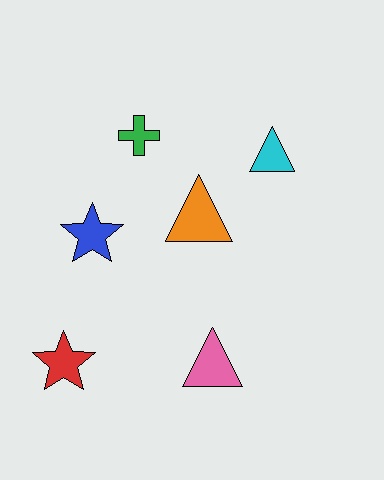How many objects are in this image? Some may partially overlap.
There are 6 objects.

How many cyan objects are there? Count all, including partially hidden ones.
There is 1 cyan object.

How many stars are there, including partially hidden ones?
There are 2 stars.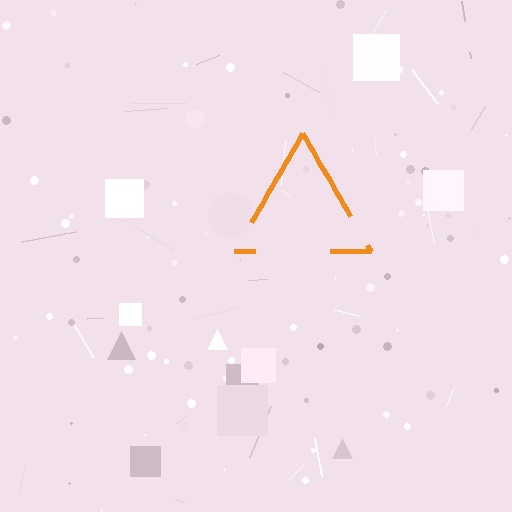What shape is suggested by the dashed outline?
The dashed outline suggests a triangle.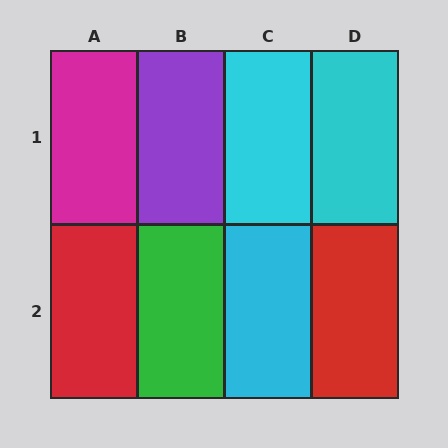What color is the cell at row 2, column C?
Cyan.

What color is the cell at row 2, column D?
Red.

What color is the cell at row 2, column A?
Red.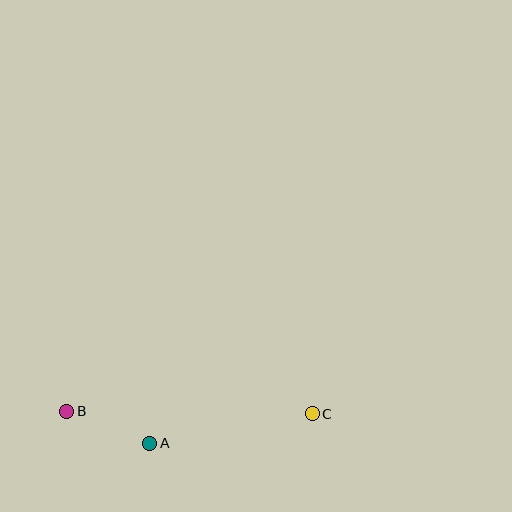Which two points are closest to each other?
Points A and B are closest to each other.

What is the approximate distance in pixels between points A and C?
The distance between A and C is approximately 165 pixels.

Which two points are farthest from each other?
Points B and C are farthest from each other.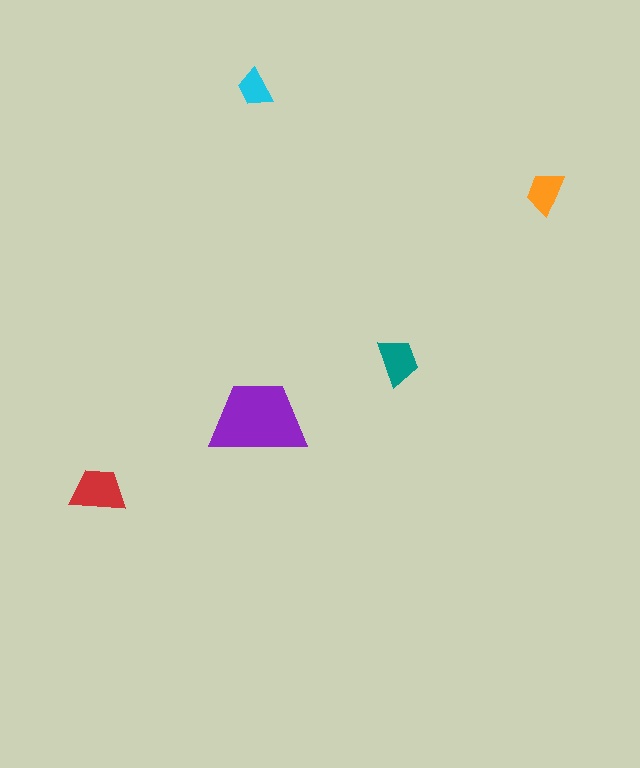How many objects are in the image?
There are 5 objects in the image.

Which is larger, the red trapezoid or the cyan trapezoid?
The red one.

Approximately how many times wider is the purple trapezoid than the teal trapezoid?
About 2 times wider.